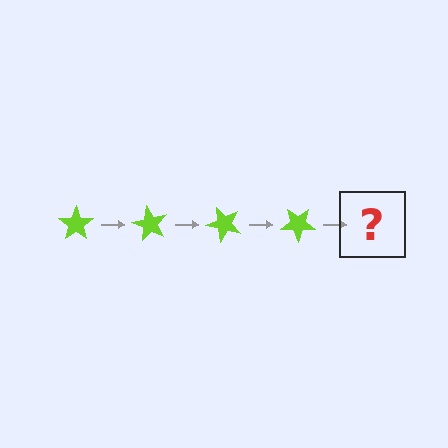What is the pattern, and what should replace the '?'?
The pattern is that the star rotates 60 degrees each step. The '?' should be a lime star rotated 240 degrees.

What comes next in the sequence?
The next element should be a lime star rotated 240 degrees.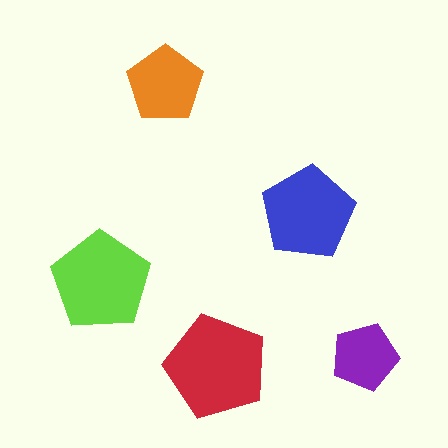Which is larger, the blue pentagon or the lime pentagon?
The lime one.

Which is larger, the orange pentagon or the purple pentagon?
The orange one.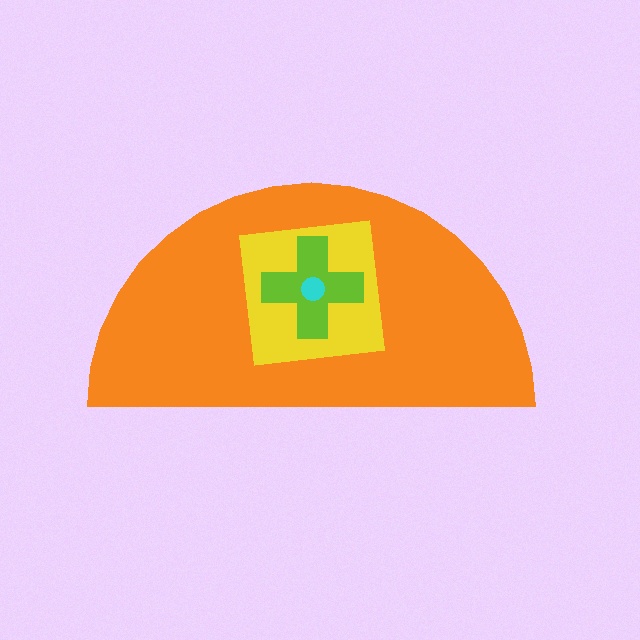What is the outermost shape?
The orange semicircle.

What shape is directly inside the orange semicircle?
The yellow square.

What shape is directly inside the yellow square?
The lime cross.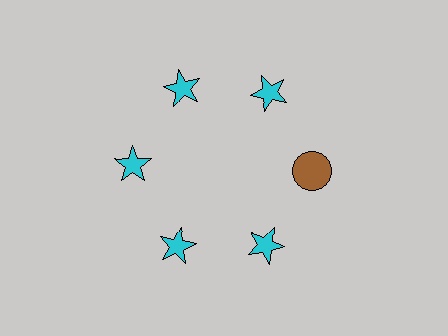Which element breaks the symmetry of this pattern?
The brown circle at roughly the 3 o'clock position breaks the symmetry. All other shapes are cyan stars.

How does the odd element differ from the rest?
It differs in both color (brown instead of cyan) and shape (circle instead of star).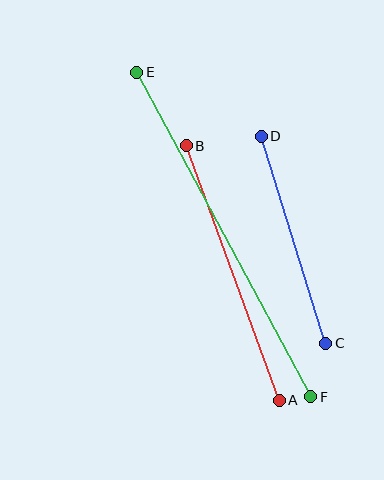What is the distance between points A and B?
The distance is approximately 271 pixels.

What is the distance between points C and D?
The distance is approximately 217 pixels.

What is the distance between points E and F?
The distance is approximately 368 pixels.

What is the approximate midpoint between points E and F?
The midpoint is at approximately (224, 234) pixels.